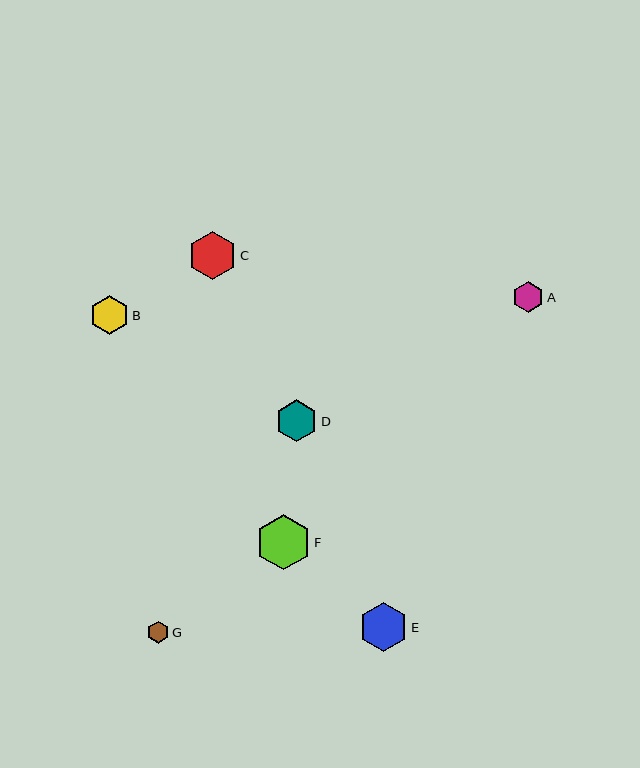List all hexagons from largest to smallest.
From largest to smallest: F, E, C, D, B, A, G.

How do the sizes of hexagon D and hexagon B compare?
Hexagon D and hexagon B are approximately the same size.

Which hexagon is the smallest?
Hexagon G is the smallest with a size of approximately 22 pixels.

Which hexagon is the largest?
Hexagon F is the largest with a size of approximately 55 pixels.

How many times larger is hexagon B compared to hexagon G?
Hexagon B is approximately 1.8 times the size of hexagon G.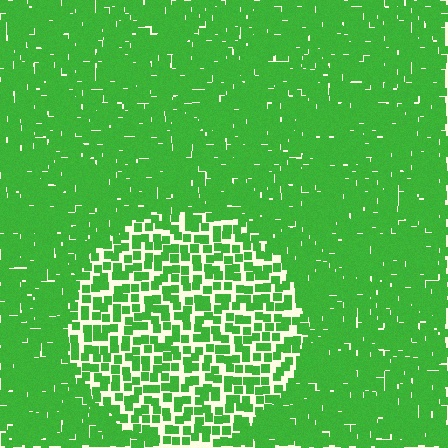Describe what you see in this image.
The image contains small green elements arranged at two different densities. A circle-shaped region is visible where the elements are less densely packed than the surrounding area.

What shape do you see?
I see a circle.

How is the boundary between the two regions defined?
The boundary is defined by a change in element density (approximately 2.2x ratio). All elements are the same color, size, and shape.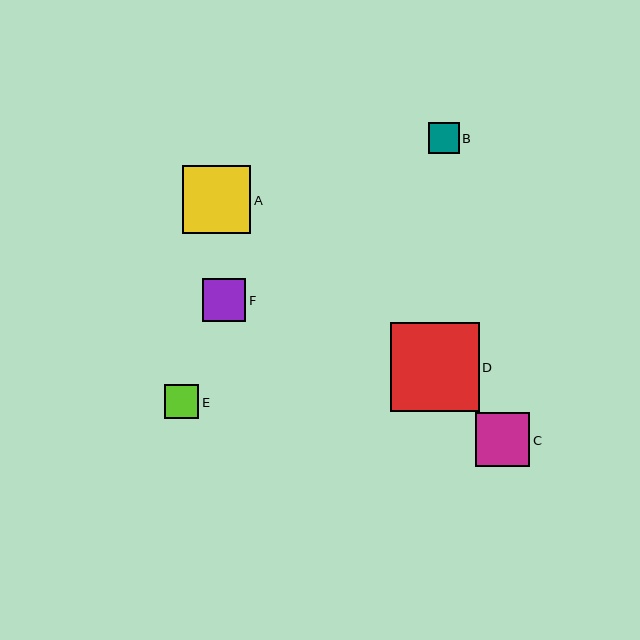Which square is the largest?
Square D is the largest with a size of approximately 89 pixels.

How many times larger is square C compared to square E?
Square C is approximately 1.6 times the size of square E.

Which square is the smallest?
Square B is the smallest with a size of approximately 31 pixels.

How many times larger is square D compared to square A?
Square D is approximately 1.3 times the size of square A.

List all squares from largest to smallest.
From largest to smallest: D, A, C, F, E, B.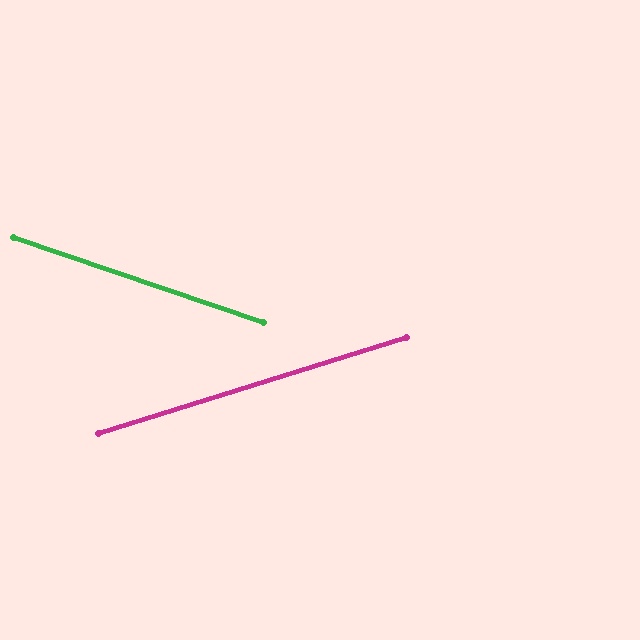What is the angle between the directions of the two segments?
Approximately 36 degrees.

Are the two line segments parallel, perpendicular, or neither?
Neither parallel nor perpendicular — they differ by about 36°.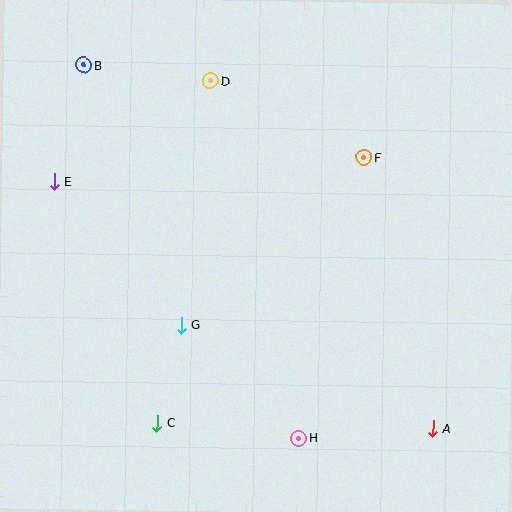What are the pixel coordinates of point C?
Point C is at (157, 423).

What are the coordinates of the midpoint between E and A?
The midpoint between E and A is at (243, 305).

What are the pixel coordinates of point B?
Point B is at (83, 65).